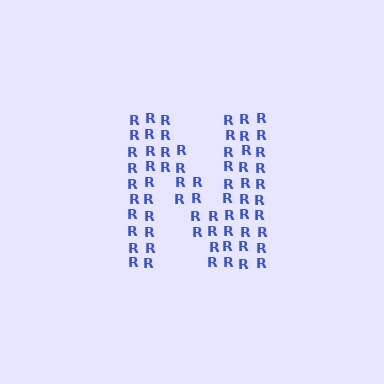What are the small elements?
The small elements are letter R's.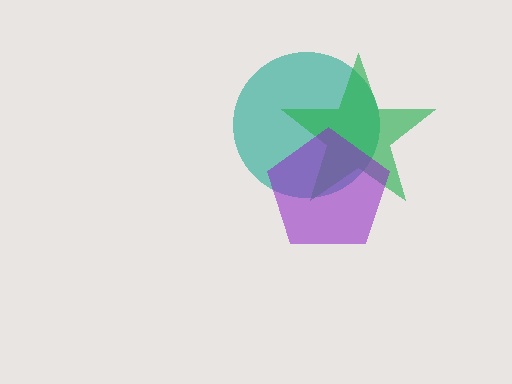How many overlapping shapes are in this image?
There are 3 overlapping shapes in the image.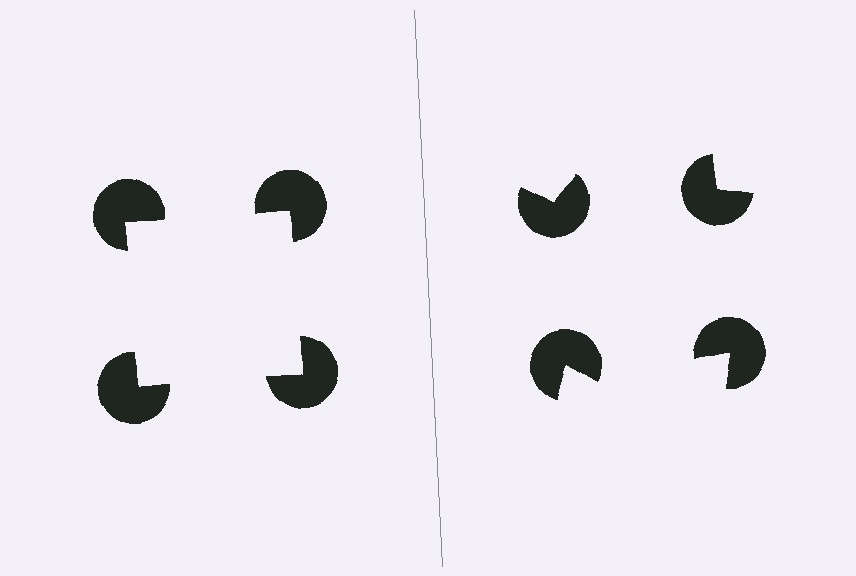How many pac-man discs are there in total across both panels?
8 — 4 on each side.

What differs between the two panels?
The pac-man discs are positioned identically on both sides; only the wedge orientations differ. On the left they align to a square; on the right they are misaligned.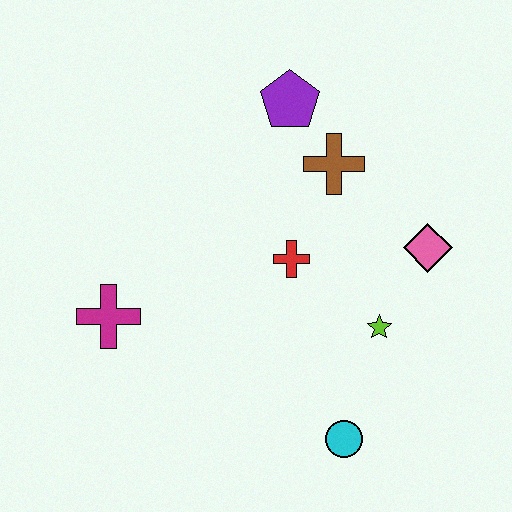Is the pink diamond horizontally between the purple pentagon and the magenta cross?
No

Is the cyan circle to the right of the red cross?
Yes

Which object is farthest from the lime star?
The magenta cross is farthest from the lime star.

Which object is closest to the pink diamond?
The lime star is closest to the pink diamond.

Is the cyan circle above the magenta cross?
No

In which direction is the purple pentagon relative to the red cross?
The purple pentagon is above the red cross.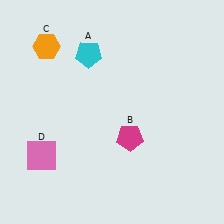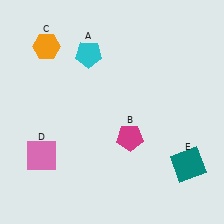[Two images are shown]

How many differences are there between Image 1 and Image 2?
There is 1 difference between the two images.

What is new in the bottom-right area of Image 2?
A teal square (E) was added in the bottom-right area of Image 2.